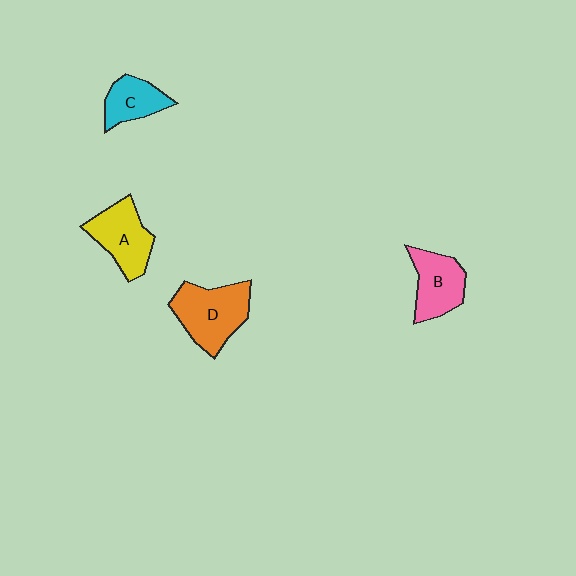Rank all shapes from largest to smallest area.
From largest to smallest: D (orange), A (yellow), B (pink), C (cyan).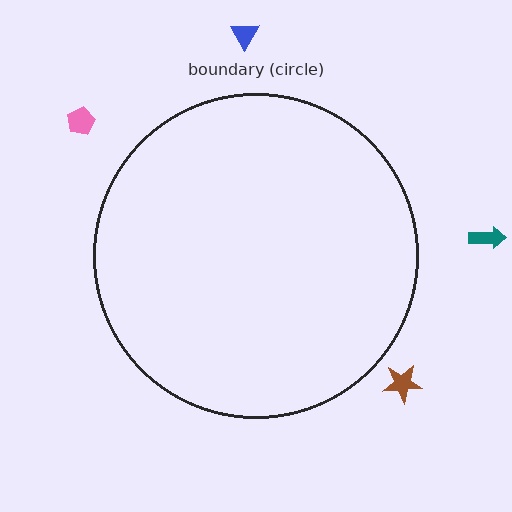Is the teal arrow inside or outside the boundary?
Outside.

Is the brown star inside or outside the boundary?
Outside.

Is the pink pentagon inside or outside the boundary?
Outside.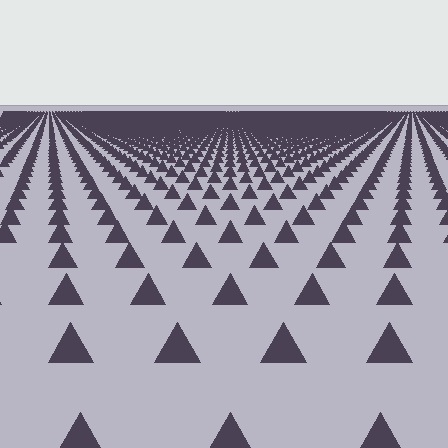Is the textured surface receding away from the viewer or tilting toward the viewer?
The surface is receding away from the viewer. Texture elements get smaller and denser toward the top.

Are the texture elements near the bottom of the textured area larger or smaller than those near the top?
Larger. Near the bottom, elements are closer to the viewer and appear at a bigger on-screen size.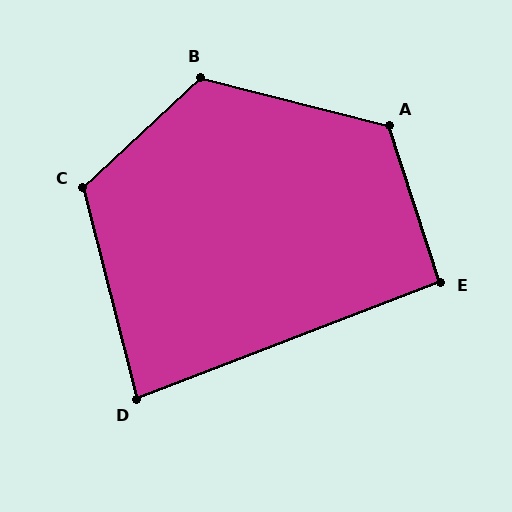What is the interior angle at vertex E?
Approximately 93 degrees (approximately right).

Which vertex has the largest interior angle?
B, at approximately 123 degrees.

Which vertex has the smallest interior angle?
D, at approximately 83 degrees.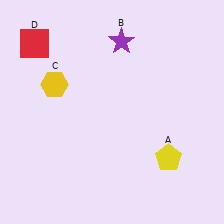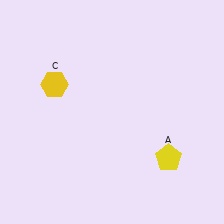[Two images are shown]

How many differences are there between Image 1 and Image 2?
There are 2 differences between the two images.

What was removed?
The red square (D), the purple star (B) were removed in Image 2.